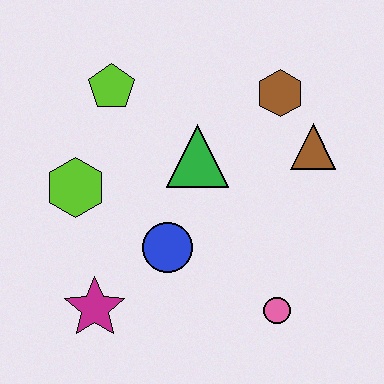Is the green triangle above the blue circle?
Yes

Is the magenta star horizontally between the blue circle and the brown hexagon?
No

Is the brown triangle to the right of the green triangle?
Yes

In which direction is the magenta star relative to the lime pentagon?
The magenta star is below the lime pentagon.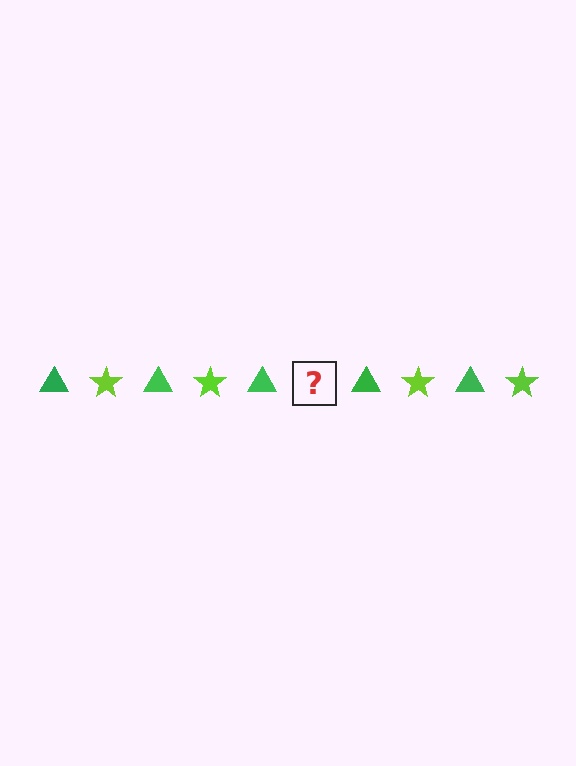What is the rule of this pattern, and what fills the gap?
The rule is that the pattern alternates between green triangle and lime star. The gap should be filled with a lime star.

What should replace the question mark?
The question mark should be replaced with a lime star.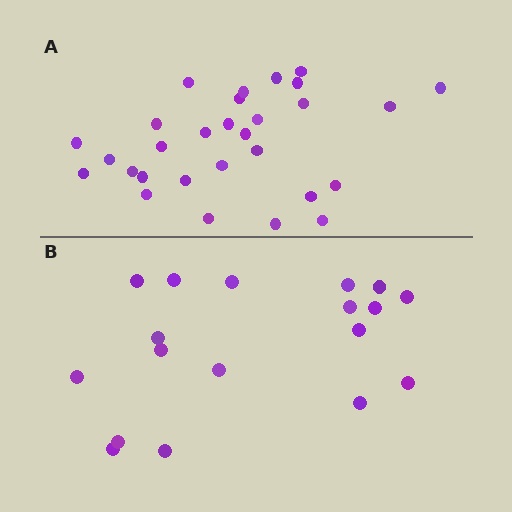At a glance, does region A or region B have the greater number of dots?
Region A (the top region) has more dots.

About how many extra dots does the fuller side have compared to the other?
Region A has roughly 12 or so more dots than region B.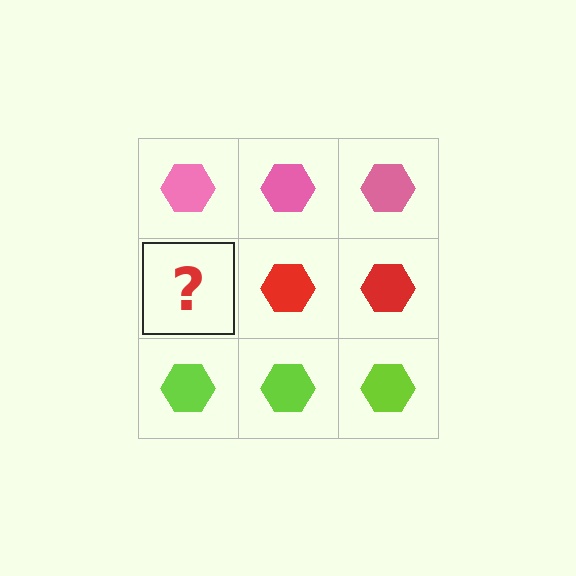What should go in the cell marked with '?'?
The missing cell should contain a red hexagon.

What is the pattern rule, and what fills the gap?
The rule is that each row has a consistent color. The gap should be filled with a red hexagon.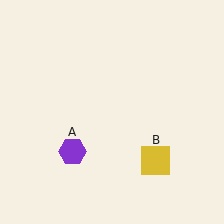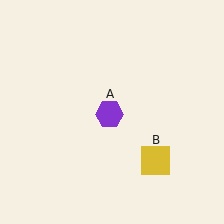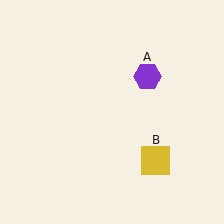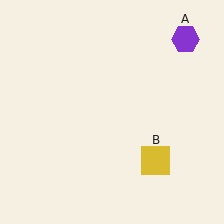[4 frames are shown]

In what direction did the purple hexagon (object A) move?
The purple hexagon (object A) moved up and to the right.